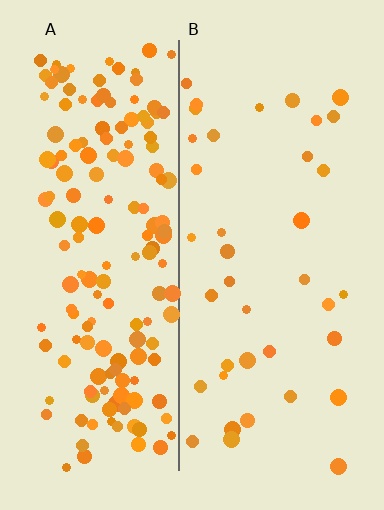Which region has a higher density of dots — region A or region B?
A (the left).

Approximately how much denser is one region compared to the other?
Approximately 4.3× — region A over region B.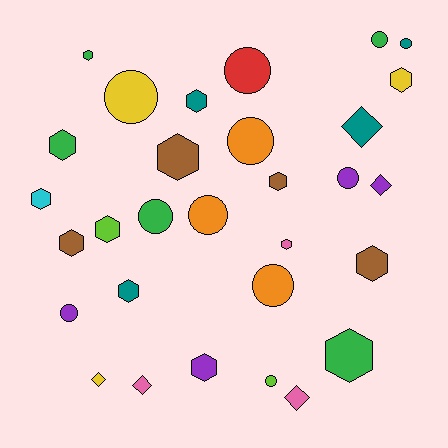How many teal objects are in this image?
There are 4 teal objects.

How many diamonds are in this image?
There are 5 diamonds.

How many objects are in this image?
There are 30 objects.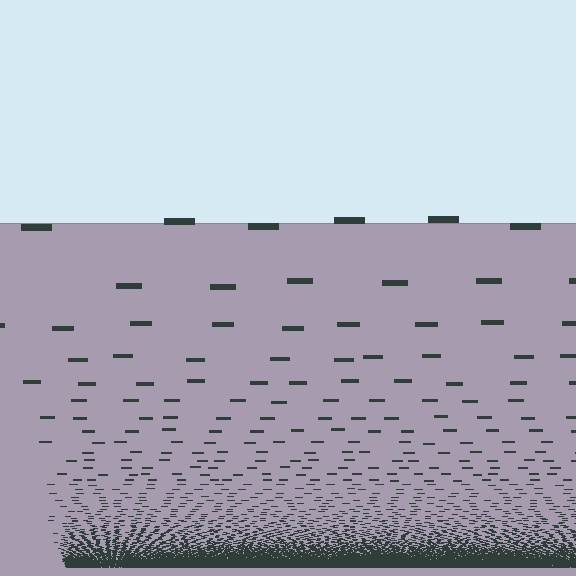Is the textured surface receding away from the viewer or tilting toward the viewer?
The surface appears to tilt toward the viewer. Texture elements get larger and sparser toward the top.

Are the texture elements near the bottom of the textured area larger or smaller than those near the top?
Smaller. The gradient is inverted — elements near the bottom are smaller and denser.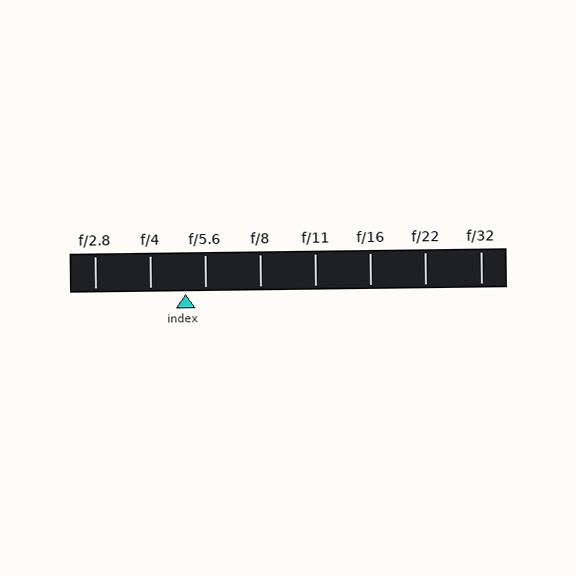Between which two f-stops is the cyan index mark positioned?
The index mark is between f/4 and f/5.6.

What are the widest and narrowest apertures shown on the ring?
The widest aperture shown is f/2.8 and the narrowest is f/32.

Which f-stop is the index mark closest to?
The index mark is closest to f/5.6.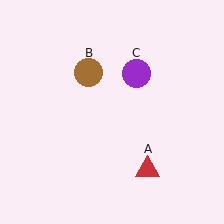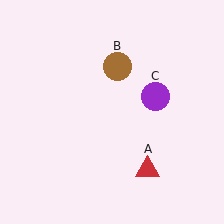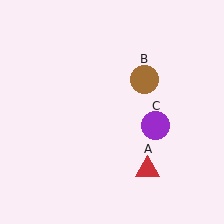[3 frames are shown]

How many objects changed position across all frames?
2 objects changed position: brown circle (object B), purple circle (object C).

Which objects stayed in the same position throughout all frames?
Red triangle (object A) remained stationary.